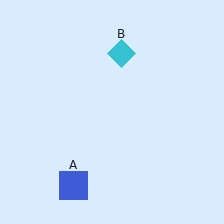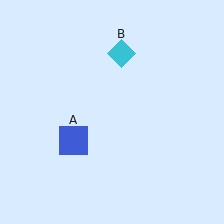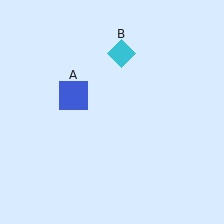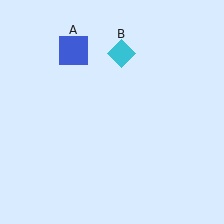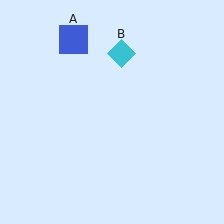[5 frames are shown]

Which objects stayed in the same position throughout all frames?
Cyan diamond (object B) remained stationary.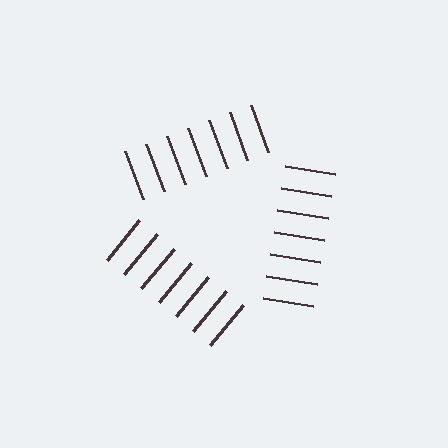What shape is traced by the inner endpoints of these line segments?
An illusory triangle — the line segments terminate on its edges but no continuous stroke is drawn.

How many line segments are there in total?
21 — 7 along each of the 3 edges.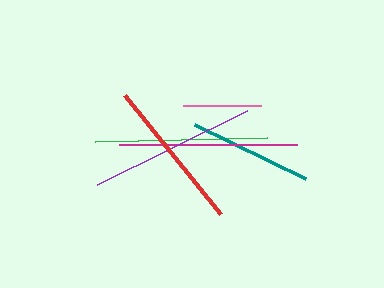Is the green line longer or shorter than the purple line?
The green line is longer than the purple line.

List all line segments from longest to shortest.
From longest to shortest: magenta, green, purple, red, teal, pink.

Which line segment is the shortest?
The pink line is the shortest at approximately 78 pixels.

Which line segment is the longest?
The magenta line is the longest at approximately 178 pixels.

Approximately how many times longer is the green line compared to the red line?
The green line is approximately 1.1 times the length of the red line.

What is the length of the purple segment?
The purple segment is approximately 168 pixels long.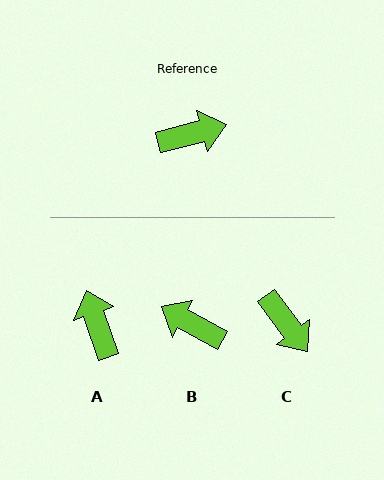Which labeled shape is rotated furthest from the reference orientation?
B, about 136 degrees away.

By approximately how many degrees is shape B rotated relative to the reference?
Approximately 136 degrees counter-clockwise.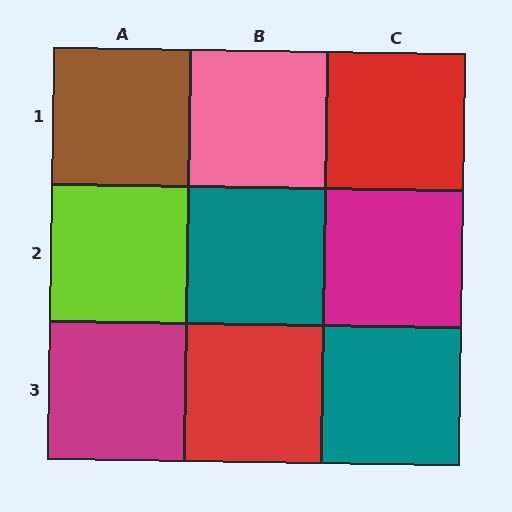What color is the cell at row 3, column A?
Magenta.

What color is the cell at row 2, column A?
Lime.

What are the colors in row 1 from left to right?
Brown, pink, red.